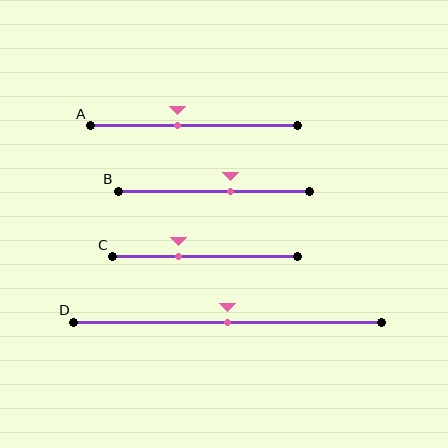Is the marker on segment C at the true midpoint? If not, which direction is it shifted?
No, the marker on segment C is shifted to the left by about 14% of the segment length.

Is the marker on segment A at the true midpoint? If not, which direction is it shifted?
No, the marker on segment A is shifted to the left by about 8% of the segment length.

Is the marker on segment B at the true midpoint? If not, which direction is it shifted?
No, the marker on segment B is shifted to the right by about 8% of the segment length.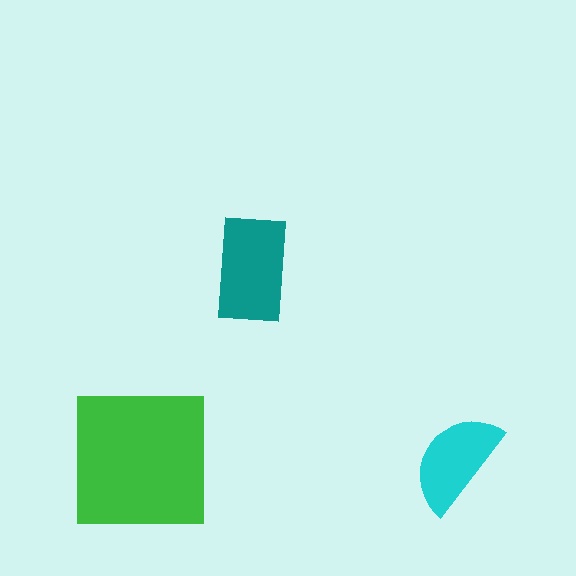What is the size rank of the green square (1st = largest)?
1st.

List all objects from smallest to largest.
The cyan semicircle, the teal rectangle, the green square.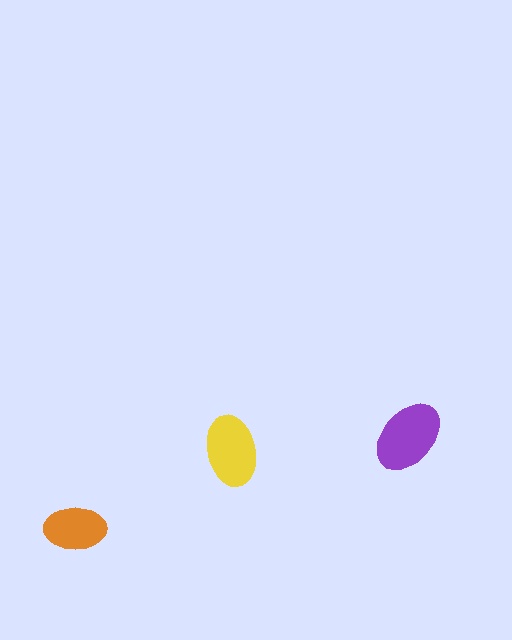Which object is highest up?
The purple ellipse is topmost.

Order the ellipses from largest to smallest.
the purple one, the yellow one, the orange one.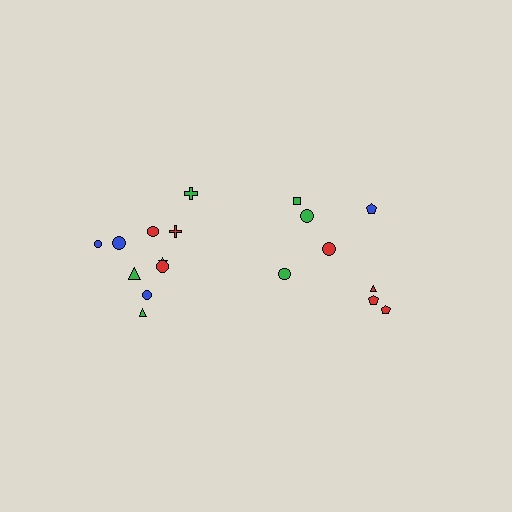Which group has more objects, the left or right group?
The left group.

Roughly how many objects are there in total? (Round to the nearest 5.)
Roughly 20 objects in total.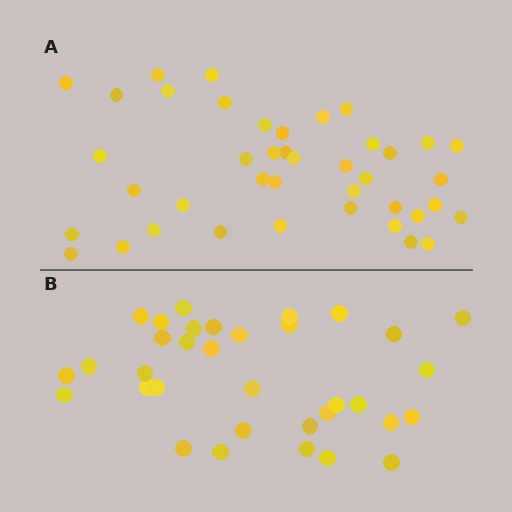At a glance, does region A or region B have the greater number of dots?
Region A (the top region) has more dots.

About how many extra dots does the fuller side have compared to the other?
Region A has roughly 8 or so more dots than region B.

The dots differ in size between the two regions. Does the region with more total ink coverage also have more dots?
No. Region B has more total ink coverage because its dots are larger, but region A actually contains more individual dots. Total area can be misleading — the number of items is what matters here.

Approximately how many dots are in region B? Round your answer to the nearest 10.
About 30 dots. (The exact count is 34, which rounds to 30.)